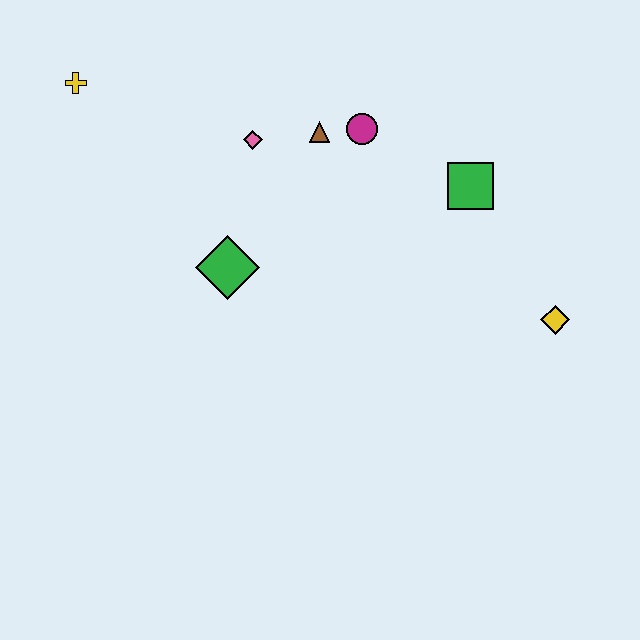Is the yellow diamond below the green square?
Yes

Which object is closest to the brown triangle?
The magenta circle is closest to the brown triangle.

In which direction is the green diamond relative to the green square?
The green diamond is to the left of the green square.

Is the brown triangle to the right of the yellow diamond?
No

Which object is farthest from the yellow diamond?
The yellow cross is farthest from the yellow diamond.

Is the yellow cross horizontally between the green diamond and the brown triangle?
No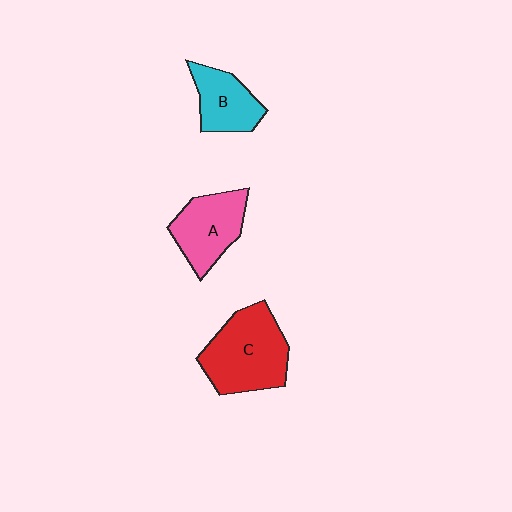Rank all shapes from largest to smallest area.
From largest to smallest: C (red), A (pink), B (cyan).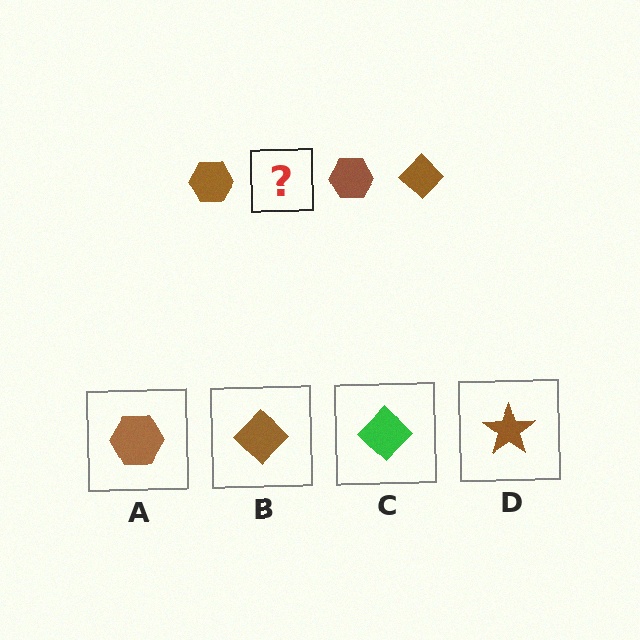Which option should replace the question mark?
Option B.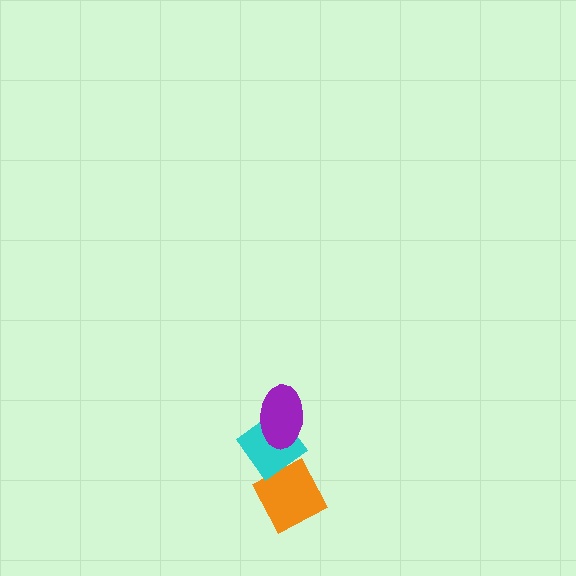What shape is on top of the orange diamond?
The cyan diamond is on top of the orange diamond.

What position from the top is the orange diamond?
The orange diamond is 3rd from the top.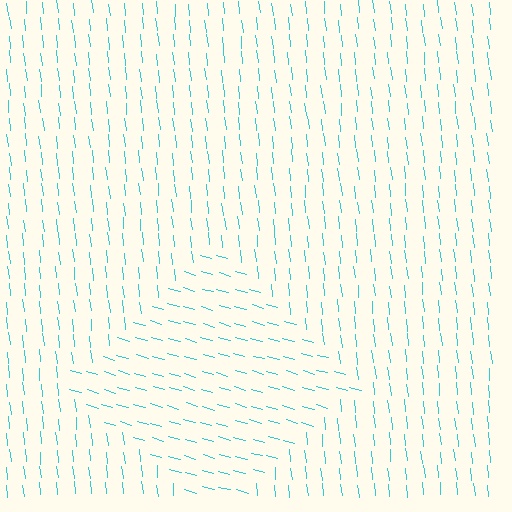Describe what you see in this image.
The image is filled with small cyan line segments. A diamond region in the image has lines oriented differently from the surrounding lines, creating a visible texture boundary.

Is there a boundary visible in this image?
Yes, there is a texture boundary formed by a change in line orientation.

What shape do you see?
I see a diamond.